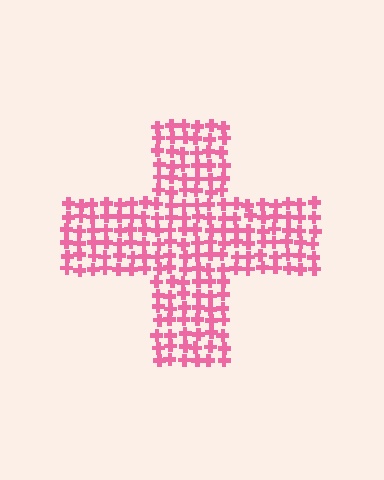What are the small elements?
The small elements are crosses.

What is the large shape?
The large shape is a cross.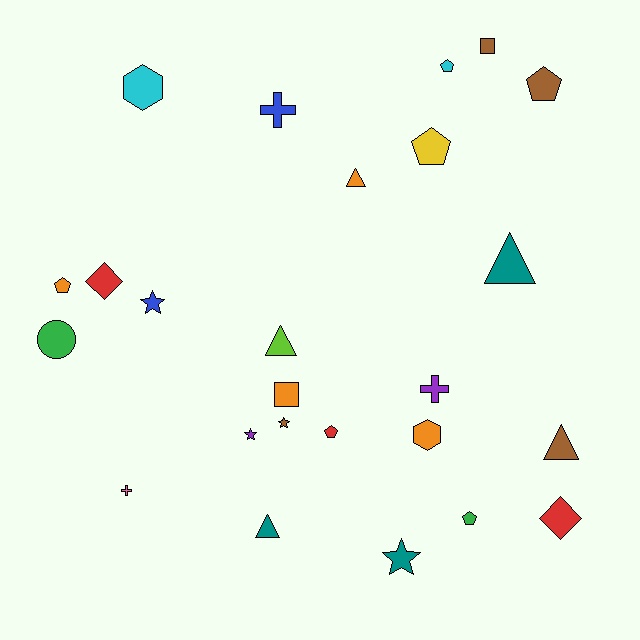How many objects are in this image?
There are 25 objects.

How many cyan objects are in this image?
There are 2 cyan objects.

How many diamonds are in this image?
There are 2 diamonds.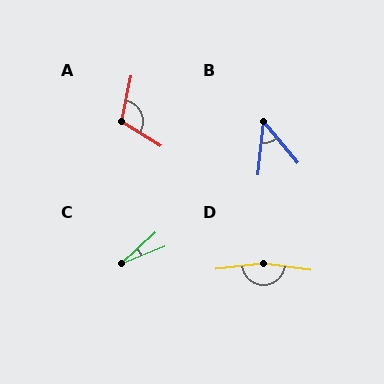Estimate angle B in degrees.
Approximately 45 degrees.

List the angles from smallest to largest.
C (21°), B (45°), A (110°), D (165°).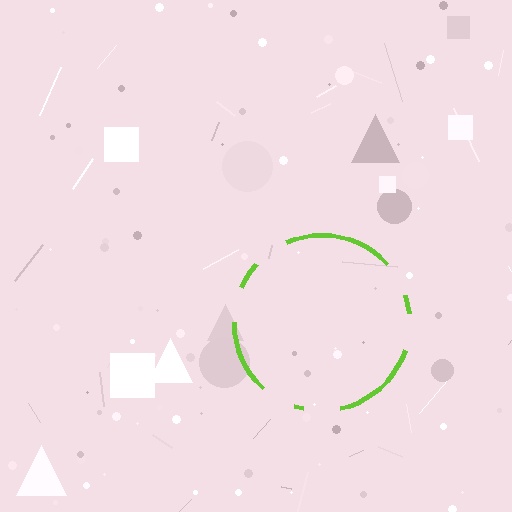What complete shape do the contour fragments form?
The contour fragments form a circle.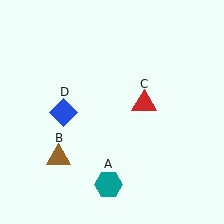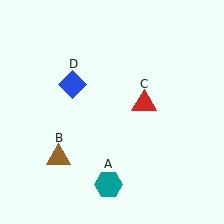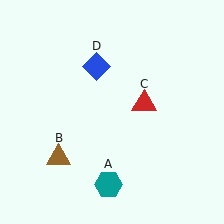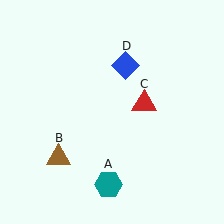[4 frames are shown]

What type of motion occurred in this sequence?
The blue diamond (object D) rotated clockwise around the center of the scene.